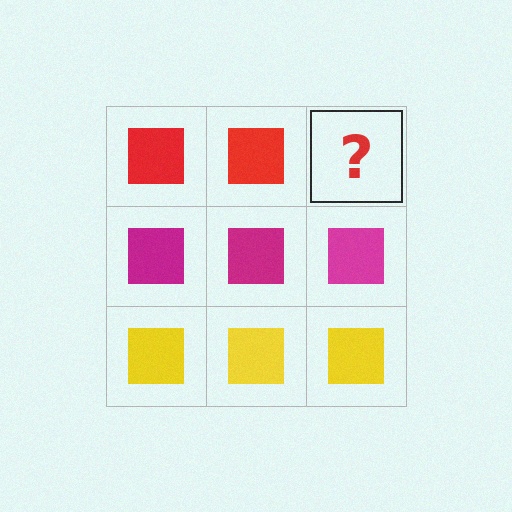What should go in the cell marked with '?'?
The missing cell should contain a red square.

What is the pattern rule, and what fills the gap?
The rule is that each row has a consistent color. The gap should be filled with a red square.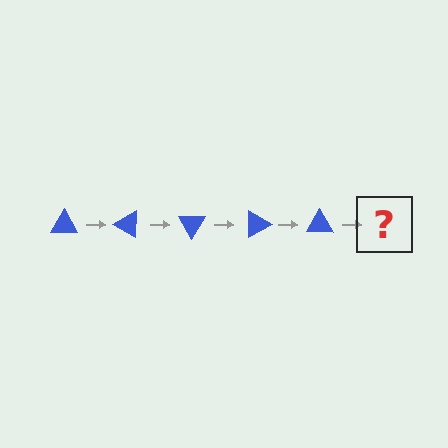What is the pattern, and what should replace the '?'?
The pattern is that the triangle rotates 30 degrees each step. The '?' should be a blue triangle rotated 150 degrees.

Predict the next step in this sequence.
The next step is a blue triangle rotated 150 degrees.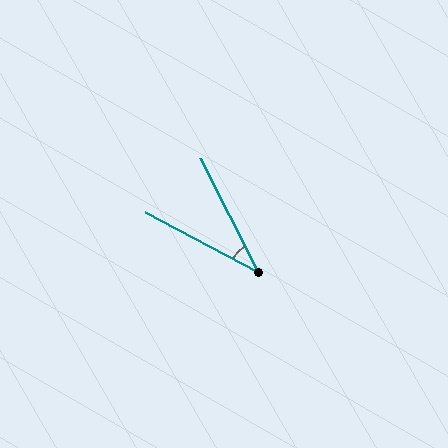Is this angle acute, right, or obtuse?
It is acute.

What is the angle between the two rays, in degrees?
Approximately 35 degrees.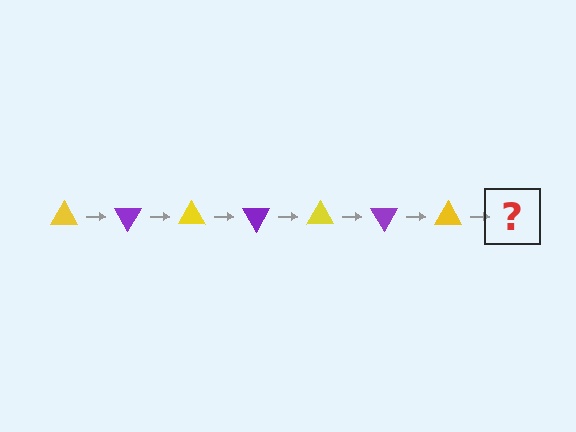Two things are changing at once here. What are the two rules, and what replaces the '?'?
The two rules are that it rotates 60 degrees each step and the color cycles through yellow and purple. The '?' should be a purple triangle, rotated 420 degrees from the start.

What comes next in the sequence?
The next element should be a purple triangle, rotated 420 degrees from the start.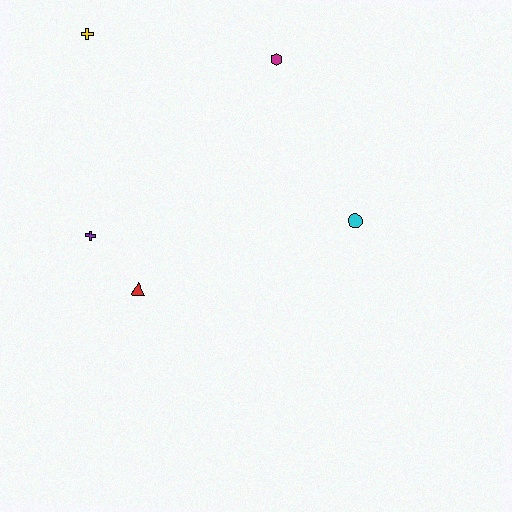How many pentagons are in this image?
There are no pentagons.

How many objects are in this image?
There are 5 objects.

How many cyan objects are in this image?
There is 1 cyan object.